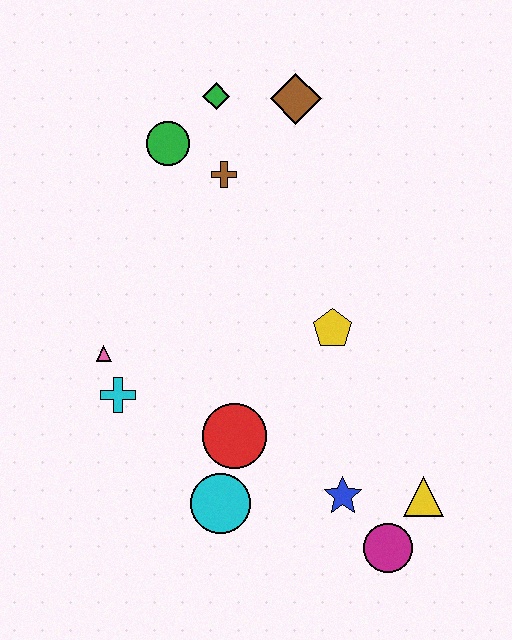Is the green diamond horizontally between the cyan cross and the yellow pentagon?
Yes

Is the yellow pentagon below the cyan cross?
No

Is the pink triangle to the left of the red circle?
Yes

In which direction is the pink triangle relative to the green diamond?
The pink triangle is below the green diamond.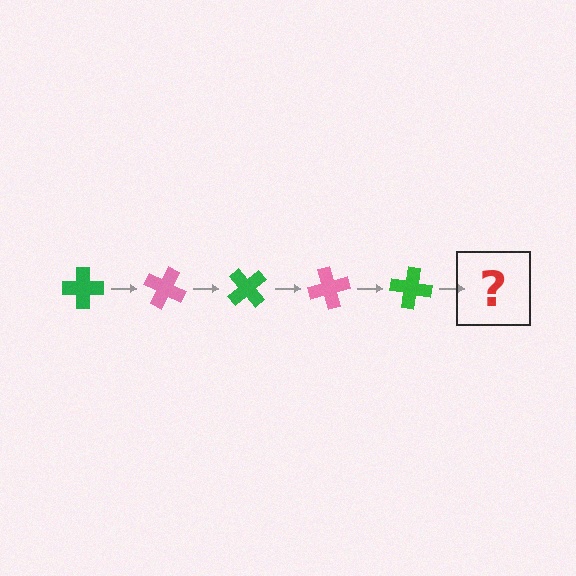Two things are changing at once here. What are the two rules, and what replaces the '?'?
The two rules are that it rotates 25 degrees each step and the color cycles through green and pink. The '?' should be a pink cross, rotated 125 degrees from the start.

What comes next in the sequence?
The next element should be a pink cross, rotated 125 degrees from the start.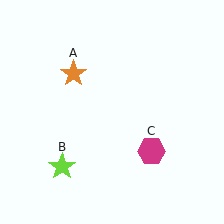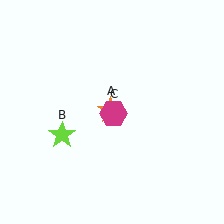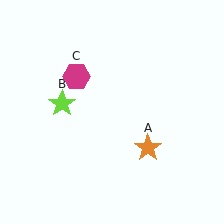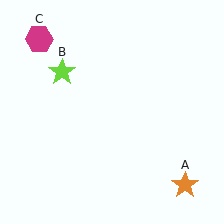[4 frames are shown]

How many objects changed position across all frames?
3 objects changed position: orange star (object A), lime star (object B), magenta hexagon (object C).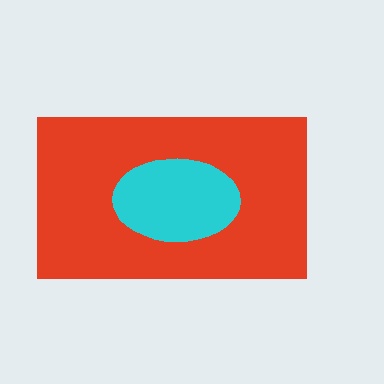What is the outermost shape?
The red rectangle.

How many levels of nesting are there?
2.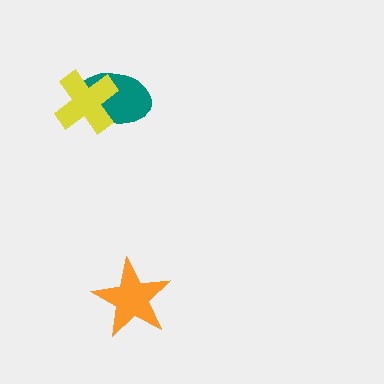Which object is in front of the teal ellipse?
The yellow cross is in front of the teal ellipse.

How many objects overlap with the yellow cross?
1 object overlaps with the yellow cross.